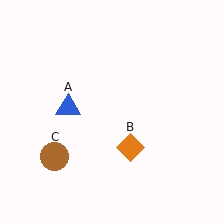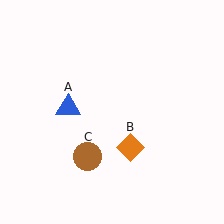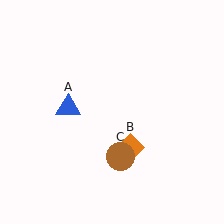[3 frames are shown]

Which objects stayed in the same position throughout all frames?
Blue triangle (object A) and orange diamond (object B) remained stationary.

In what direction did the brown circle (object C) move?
The brown circle (object C) moved right.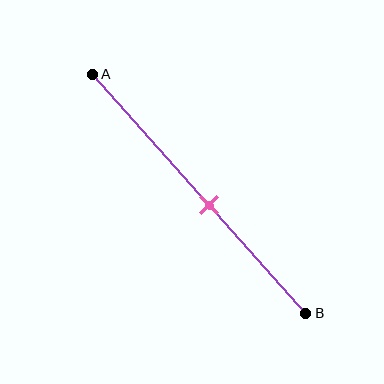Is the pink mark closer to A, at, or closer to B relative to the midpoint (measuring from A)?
The pink mark is closer to point B than the midpoint of segment AB.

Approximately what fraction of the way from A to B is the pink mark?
The pink mark is approximately 55% of the way from A to B.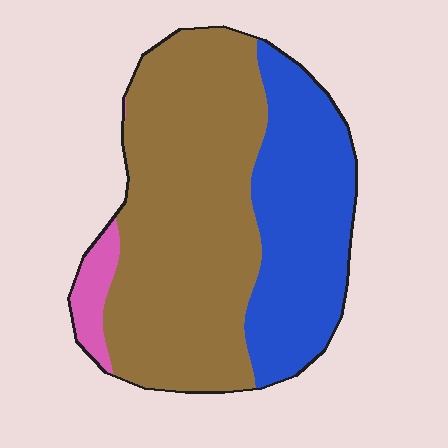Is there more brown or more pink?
Brown.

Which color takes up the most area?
Brown, at roughly 60%.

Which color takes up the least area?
Pink, at roughly 5%.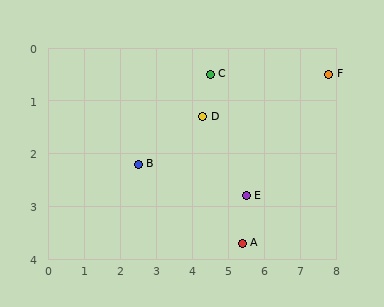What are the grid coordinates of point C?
Point C is at approximately (4.5, 0.5).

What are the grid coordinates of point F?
Point F is at approximately (7.8, 0.5).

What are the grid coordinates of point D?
Point D is at approximately (4.3, 1.3).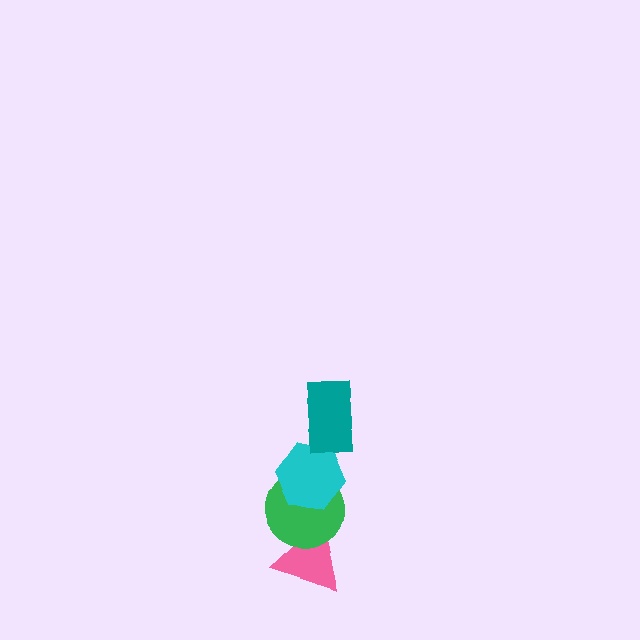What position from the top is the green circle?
The green circle is 3rd from the top.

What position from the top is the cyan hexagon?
The cyan hexagon is 2nd from the top.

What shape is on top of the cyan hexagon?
The teal rectangle is on top of the cyan hexagon.